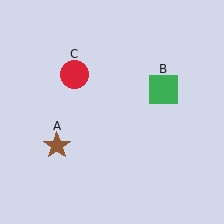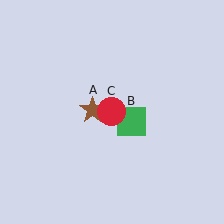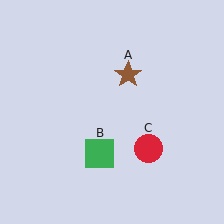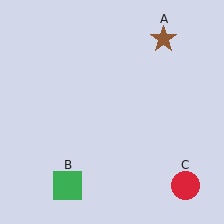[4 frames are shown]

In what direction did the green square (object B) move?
The green square (object B) moved down and to the left.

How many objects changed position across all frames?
3 objects changed position: brown star (object A), green square (object B), red circle (object C).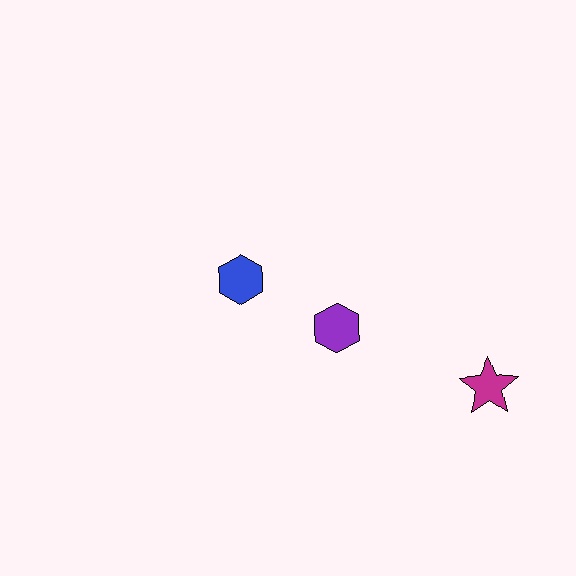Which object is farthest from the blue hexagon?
The magenta star is farthest from the blue hexagon.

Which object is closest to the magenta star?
The purple hexagon is closest to the magenta star.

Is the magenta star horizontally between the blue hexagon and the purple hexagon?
No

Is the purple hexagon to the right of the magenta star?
No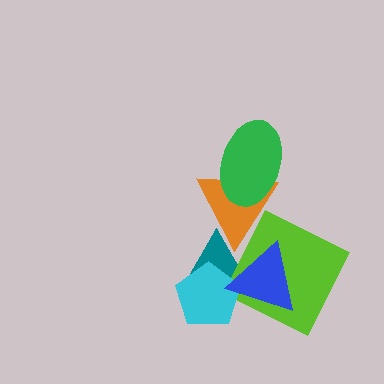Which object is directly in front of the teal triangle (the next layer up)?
The lime square is directly in front of the teal triangle.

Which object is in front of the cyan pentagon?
The blue triangle is in front of the cyan pentagon.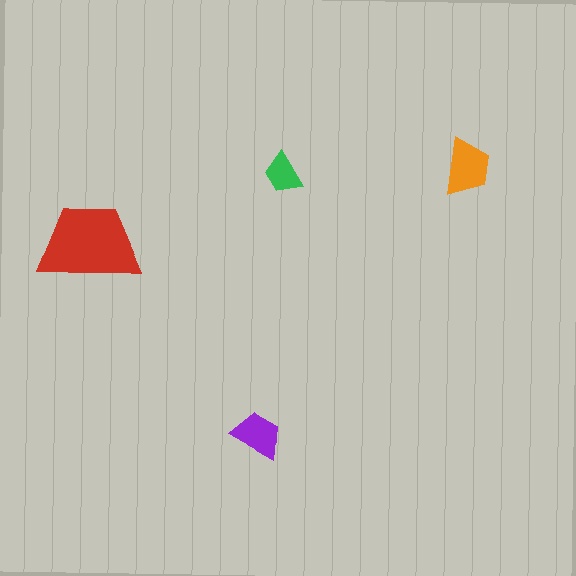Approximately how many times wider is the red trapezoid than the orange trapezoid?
About 2 times wider.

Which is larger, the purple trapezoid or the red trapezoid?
The red one.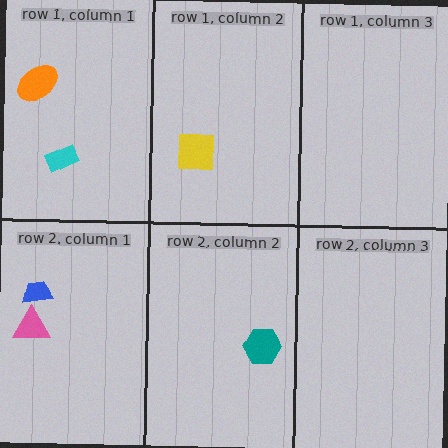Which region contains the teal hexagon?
The row 2, column 2 region.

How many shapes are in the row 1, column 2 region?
1.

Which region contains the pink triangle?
The row 2, column 1 region.